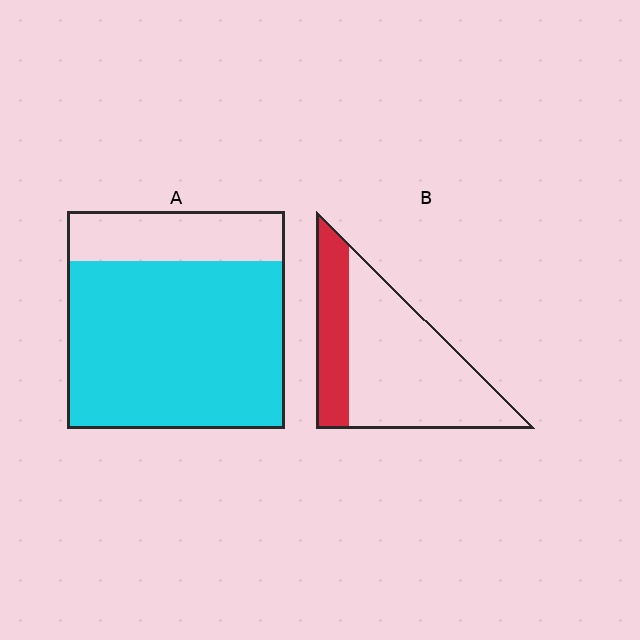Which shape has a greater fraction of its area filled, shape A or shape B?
Shape A.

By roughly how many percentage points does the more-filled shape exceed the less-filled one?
By roughly 50 percentage points (A over B).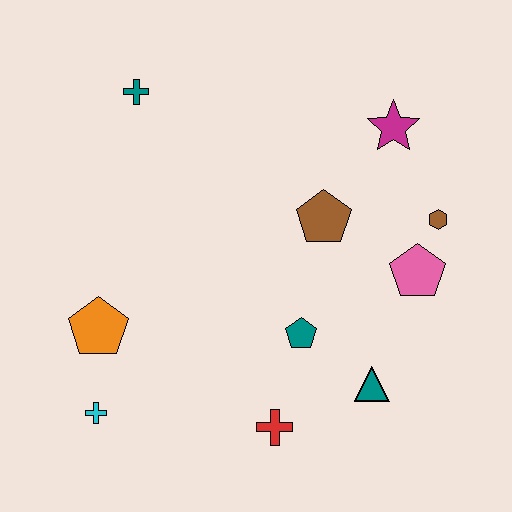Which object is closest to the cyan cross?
The orange pentagon is closest to the cyan cross.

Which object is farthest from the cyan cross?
The magenta star is farthest from the cyan cross.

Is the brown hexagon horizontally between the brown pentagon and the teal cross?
No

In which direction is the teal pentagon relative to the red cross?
The teal pentagon is above the red cross.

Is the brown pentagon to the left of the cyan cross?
No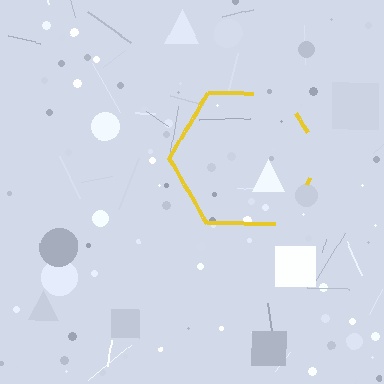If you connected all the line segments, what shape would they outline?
They would outline a hexagon.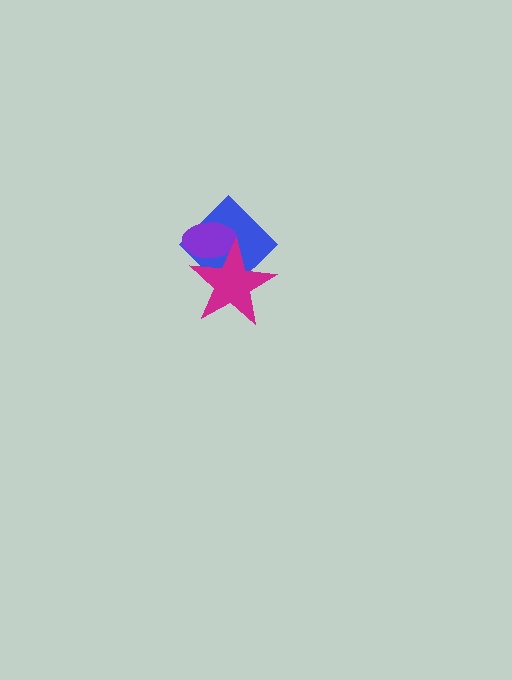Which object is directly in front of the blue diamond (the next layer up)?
The purple ellipse is directly in front of the blue diamond.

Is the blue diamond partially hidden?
Yes, it is partially covered by another shape.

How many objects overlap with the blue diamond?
2 objects overlap with the blue diamond.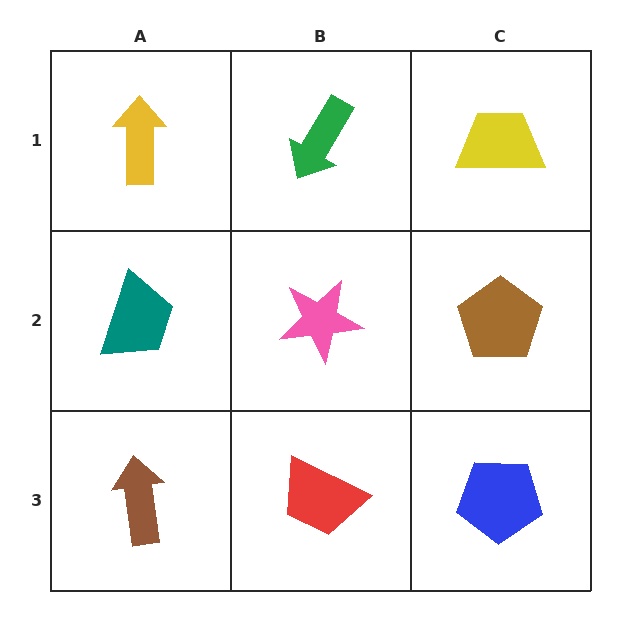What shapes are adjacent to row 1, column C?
A brown pentagon (row 2, column C), a green arrow (row 1, column B).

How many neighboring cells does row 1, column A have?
2.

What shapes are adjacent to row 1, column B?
A pink star (row 2, column B), a yellow arrow (row 1, column A), a yellow trapezoid (row 1, column C).